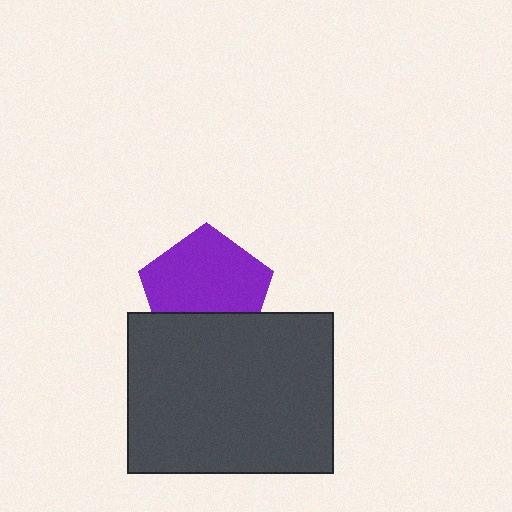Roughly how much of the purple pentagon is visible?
Most of it is visible (roughly 68%).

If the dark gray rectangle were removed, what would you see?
You would see the complete purple pentagon.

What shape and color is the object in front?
The object in front is a dark gray rectangle.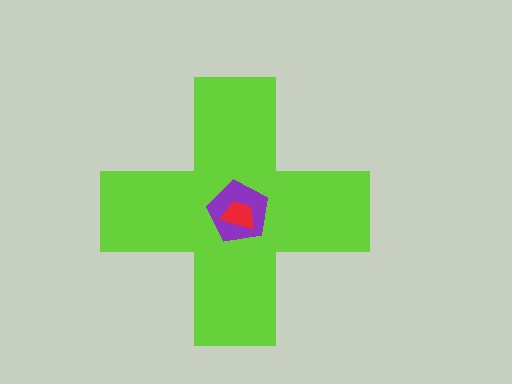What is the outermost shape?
The lime cross.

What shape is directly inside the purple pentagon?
The red trapezoid.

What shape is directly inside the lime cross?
The purple pentagon.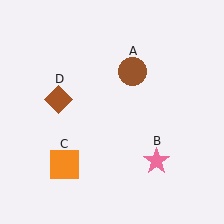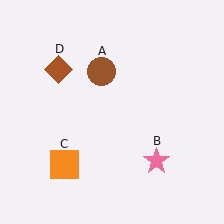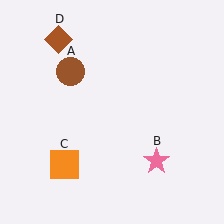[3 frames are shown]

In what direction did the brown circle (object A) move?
The brown circle (object A) moved left.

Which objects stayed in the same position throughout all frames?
Pink star (object B) and orange square (object C) remained stationary.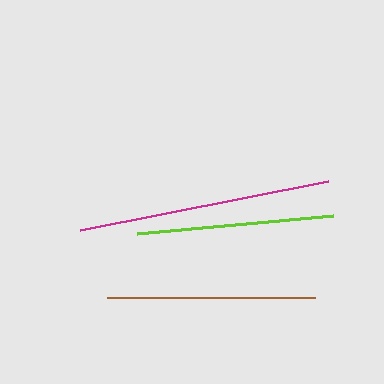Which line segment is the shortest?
The lime line is the shortest at approximately 197 pixels.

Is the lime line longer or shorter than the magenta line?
The magenta line is longer than the lime line.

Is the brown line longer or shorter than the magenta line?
The magenta line is longer than the brown line.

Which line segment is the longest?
The magenta line is the longest at approximately 253 pixels.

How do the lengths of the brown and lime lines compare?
The brown and lime lines are approximately the same length.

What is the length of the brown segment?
The brown segment is approximately 208 pixels long.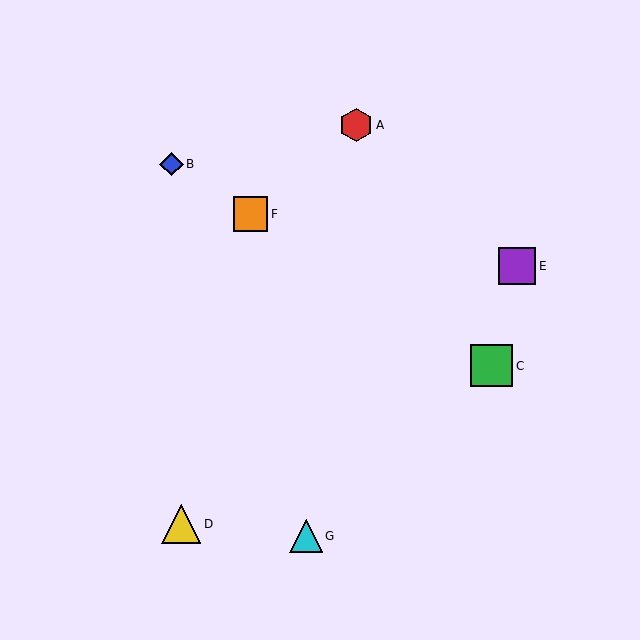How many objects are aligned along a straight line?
3 objects (B, C, F) are aligned along a straight line.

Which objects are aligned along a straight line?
Objects B, C, F are aligned along a straight line.